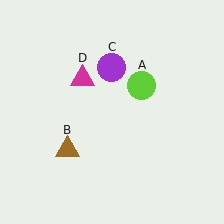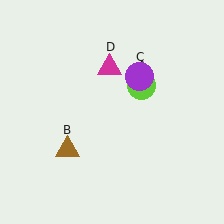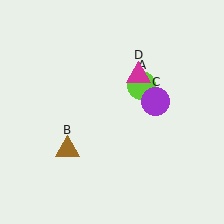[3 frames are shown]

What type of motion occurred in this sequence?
The purple circle (object C), magenta triangle (object D) rotated clockwise around the center of the scene.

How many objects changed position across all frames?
2 objects changed position: purple circle (object C), magenta triangle (object D).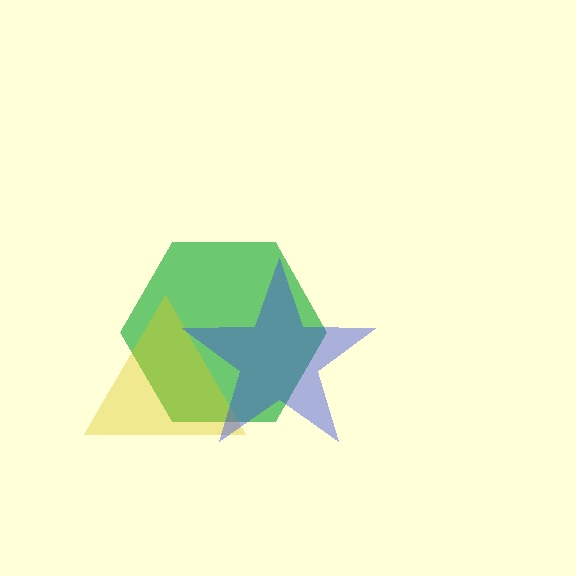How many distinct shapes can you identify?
There are 3 distinct shapes: a green hexagon, a yellow triangle, a blue star.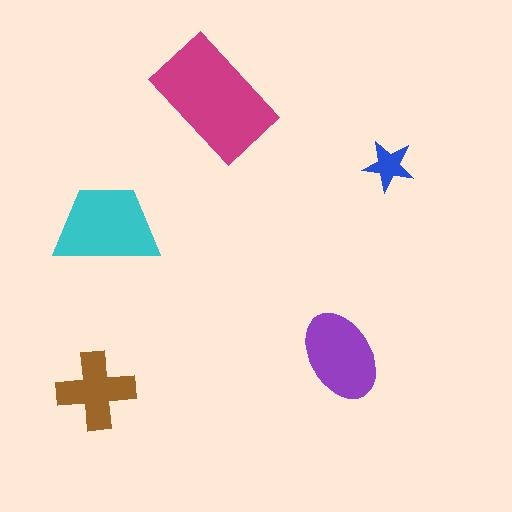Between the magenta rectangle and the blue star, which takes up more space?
The magenta rectangle.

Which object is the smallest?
The blue star.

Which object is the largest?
The magenta rectangle.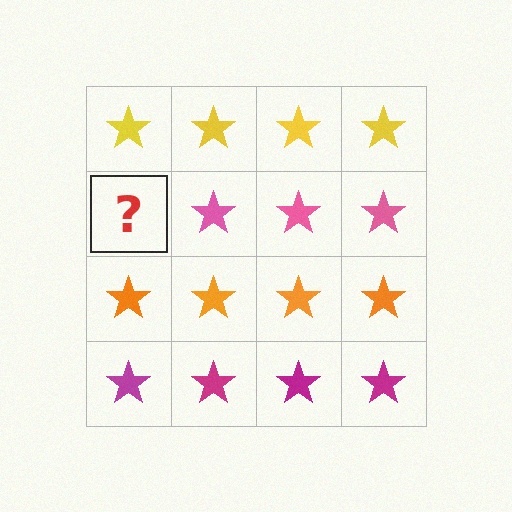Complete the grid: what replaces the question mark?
The question mark should be replaced with a pink star.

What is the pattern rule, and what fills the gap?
The rule is that each row has a consistent color. The gap should be filled with a pink star.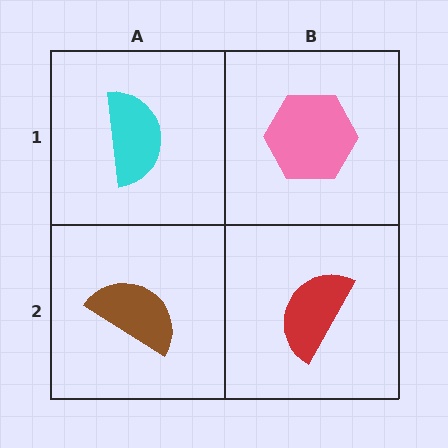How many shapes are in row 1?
2 shapes.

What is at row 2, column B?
A red semicircle.